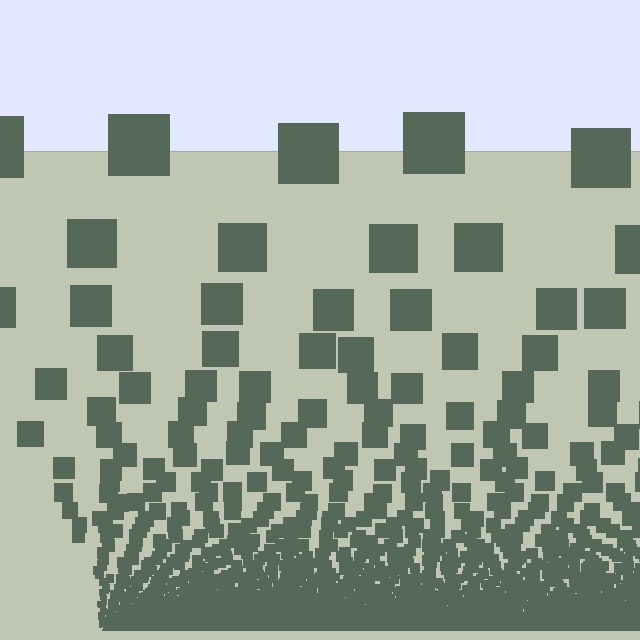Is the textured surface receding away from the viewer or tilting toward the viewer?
The surface appears to tilt toward the viewer. Texture elements get larger and sparser toward the top.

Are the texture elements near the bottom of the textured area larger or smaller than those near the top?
Smaller. The gradient is inverted — elements near the bottom are smaller and denser.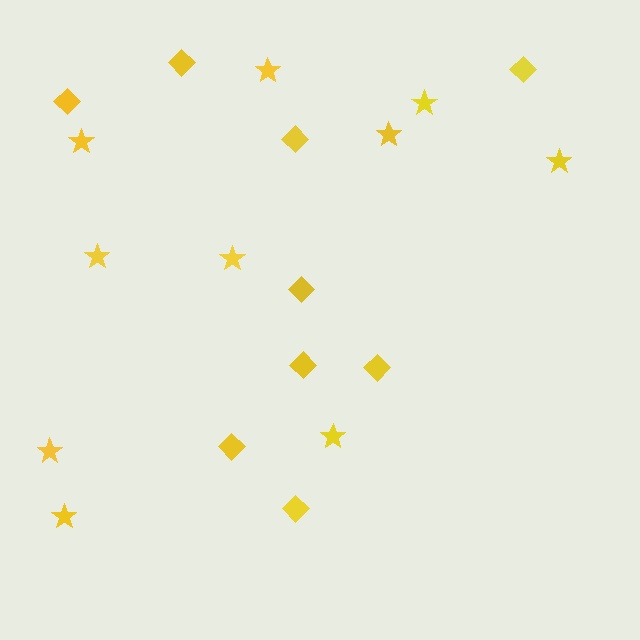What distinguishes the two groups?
There are 2 groups: one group of diamonds (9) and one group of stars (10).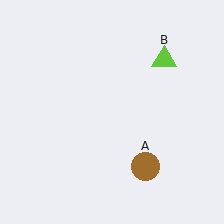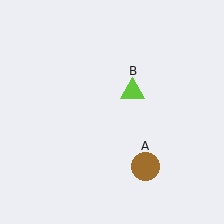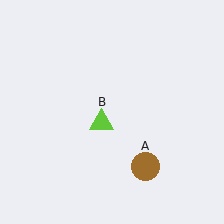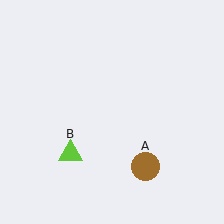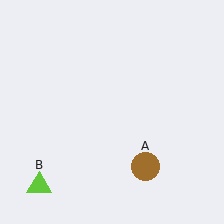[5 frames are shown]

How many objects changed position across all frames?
1 object changed position: lime triangle (object B).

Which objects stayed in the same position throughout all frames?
Brown circle (object A) remained stationary.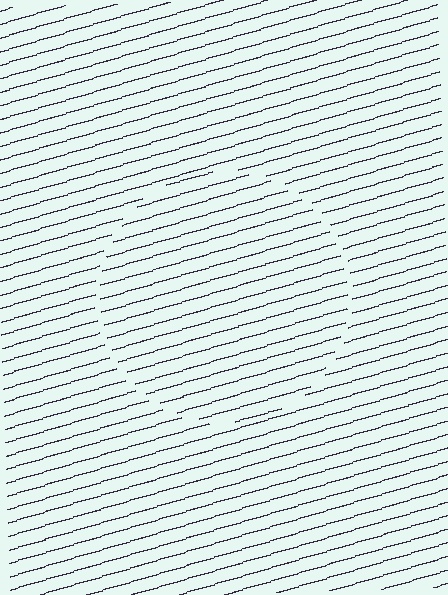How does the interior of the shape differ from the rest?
The interior of the shape contains the same grating, shifted by half a period — the contour is defined by the phase discontinuity where line-ends from the inner and outer gratings abut.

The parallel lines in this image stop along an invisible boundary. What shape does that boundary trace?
An illusory circle. The interior of the shape contains the same grating, shifted by half a period — the contour is defined by the phase discontinuity where line-ends from the inner and outer gratings abut.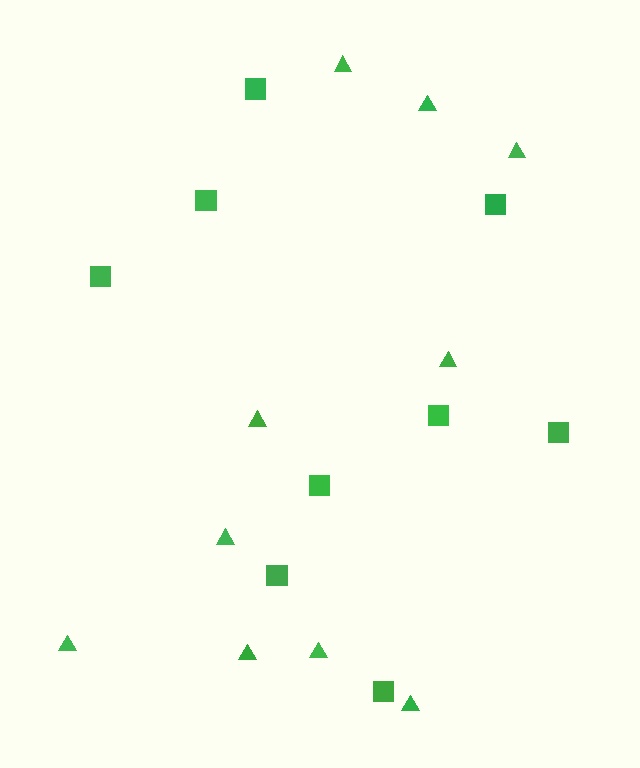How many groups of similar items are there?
There are 2 groups: one group of triangles (10) and one group of squares (9).